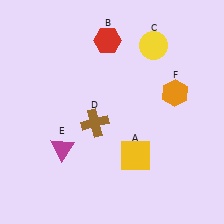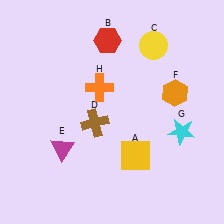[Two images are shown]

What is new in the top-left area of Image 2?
An orange cross (H) was added in the top-left area of Image 2.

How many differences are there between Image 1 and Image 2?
There are 2 differences between the two images.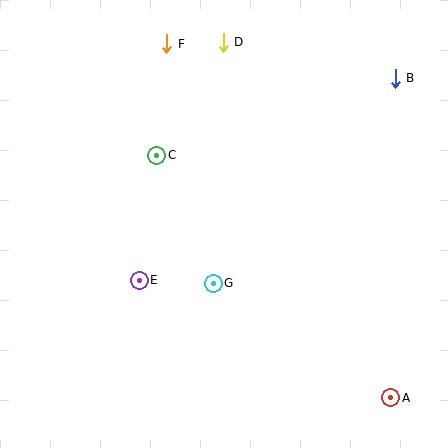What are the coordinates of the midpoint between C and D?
The midpoint between C and D is at (190, 99).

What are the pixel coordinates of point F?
Point F is at (167, 44).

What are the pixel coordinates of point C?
Point C is at (157, 155).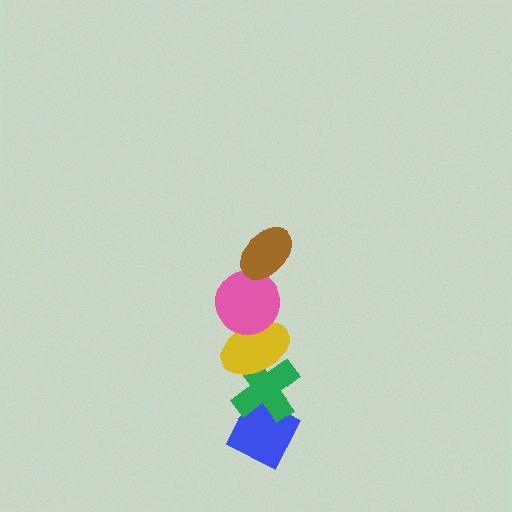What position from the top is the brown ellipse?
The brown ellipse is 1st from the top.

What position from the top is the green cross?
The green cross is 4th from the top.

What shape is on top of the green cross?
The yellow ellipse is on top of the green cross.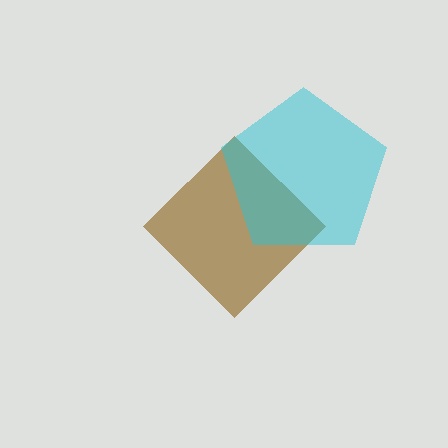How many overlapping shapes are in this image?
There are 2 overlapping shapes in the image.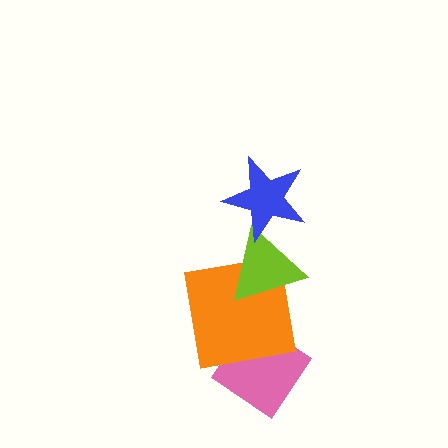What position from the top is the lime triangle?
The lime triangle is 2nd from the top.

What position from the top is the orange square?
The orange square is 3rd from the top.